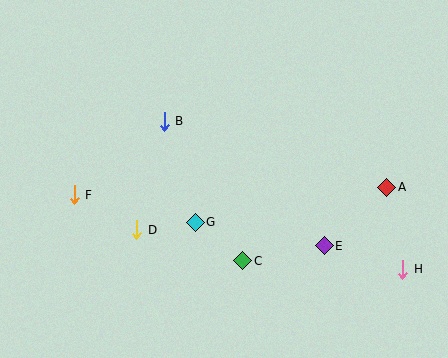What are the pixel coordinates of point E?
Point E is at (324, 246).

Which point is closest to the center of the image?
Point G at (195, 222) is closest to the center.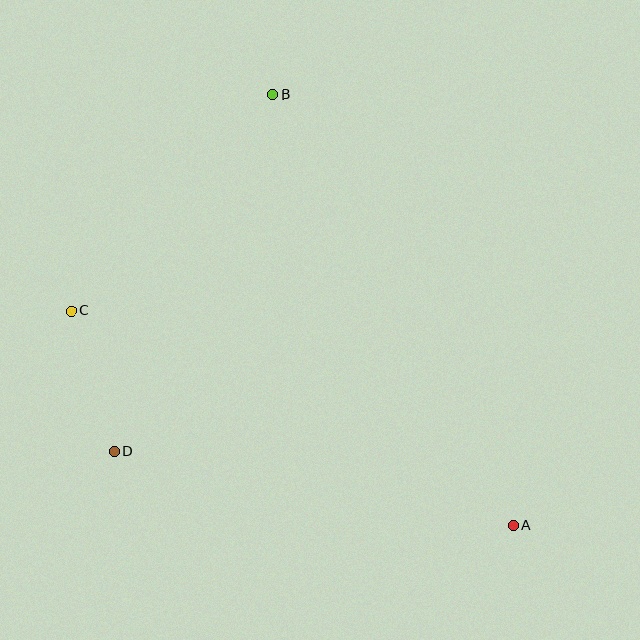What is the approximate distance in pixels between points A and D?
The distance between A and D is approximately 406 pixels.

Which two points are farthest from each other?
Points A and B are farthest from each other.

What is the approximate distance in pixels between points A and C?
The distance between A and C is approximately 491 pixels.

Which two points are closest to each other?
Points C and D are closest to each other.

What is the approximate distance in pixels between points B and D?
The distance between B and D is approximately 390 pixels.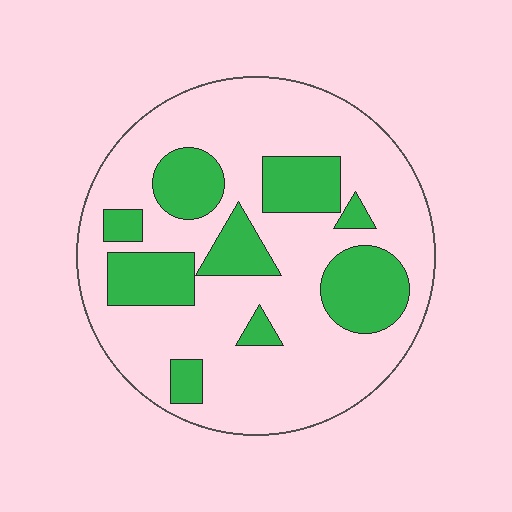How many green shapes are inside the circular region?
9.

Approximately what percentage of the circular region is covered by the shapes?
Approximately 25%.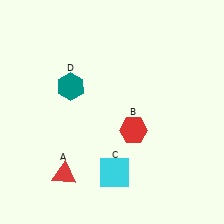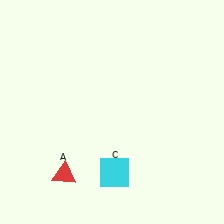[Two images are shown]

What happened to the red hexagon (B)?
The red hexagon (B) was removed in Image 2. It was in the bottom-right area of Image 1.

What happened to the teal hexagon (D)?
The teal hexagon (D) was removed in Image 2. It was in the top-left area of Image 1.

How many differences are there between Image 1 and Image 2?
There are 2 differences between the two images.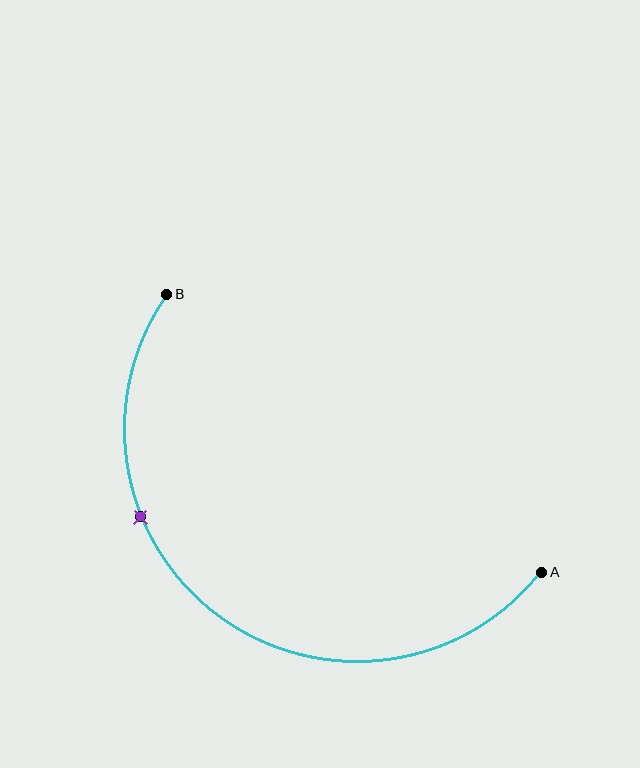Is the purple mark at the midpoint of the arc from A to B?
No. The purple mark lies on the arc but is closer to endpoint B. The arc midpoint would be at the point on the curve equidistant along the arc from both A and B.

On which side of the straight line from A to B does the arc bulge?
The arc bulges below and to the left of the straight line connecting A and B.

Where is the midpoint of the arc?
The arc midpoint is the point on the curve farthest from the straight line joining A and B. It sits below and to the left of that line.